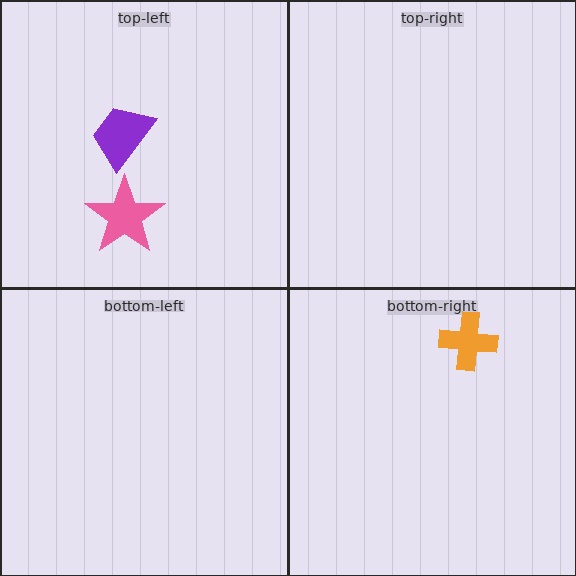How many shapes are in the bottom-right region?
1.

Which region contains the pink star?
The top-left region.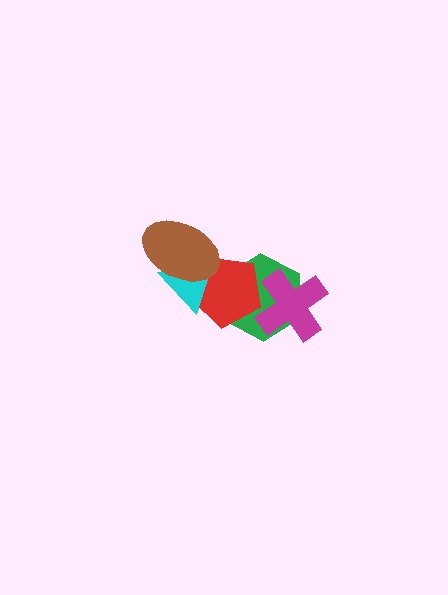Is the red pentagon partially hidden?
Yes, it is partially covered by another shape.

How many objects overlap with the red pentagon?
4 objects overlap with the red pentagon.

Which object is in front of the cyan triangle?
The brown ellipse is in front of the cyan triangle.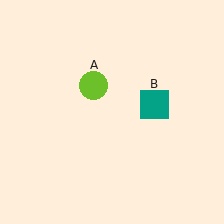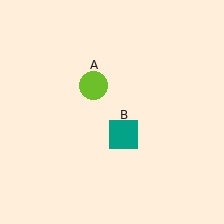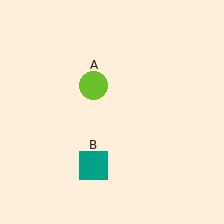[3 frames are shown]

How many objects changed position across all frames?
1 object changed position: teal square (object B).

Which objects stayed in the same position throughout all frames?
Lime circle (object A) remained stationary.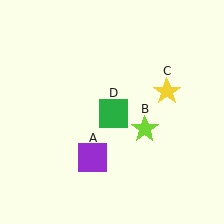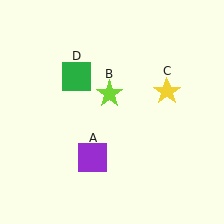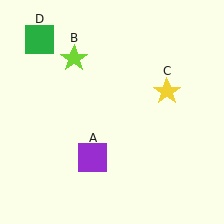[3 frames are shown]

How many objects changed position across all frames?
2 objects changed position: lime star (object B), green square (object D).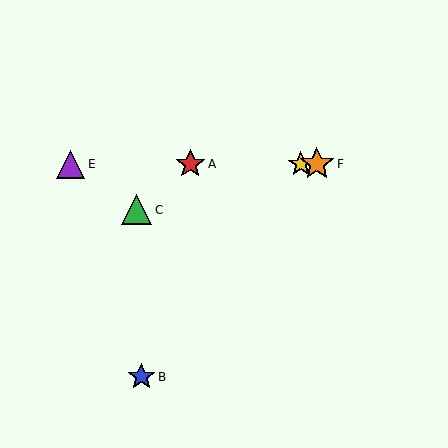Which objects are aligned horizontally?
Objects A, D, E, F are aligned horizontally.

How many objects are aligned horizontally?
4 objects (A, D, E, F) are aligned horizontally.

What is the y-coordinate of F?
Object F is at y≈164.